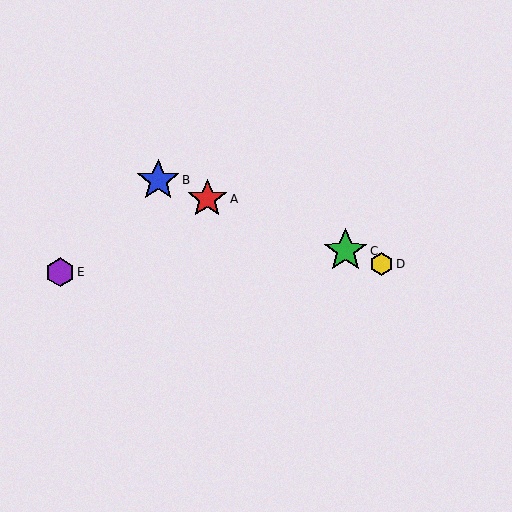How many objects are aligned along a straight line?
4 objects (A, B, C, D) are aligned along a straight line.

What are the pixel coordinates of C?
Object C is at (346, 251).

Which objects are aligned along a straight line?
Objects A, B, C, D are aligned along a straight line.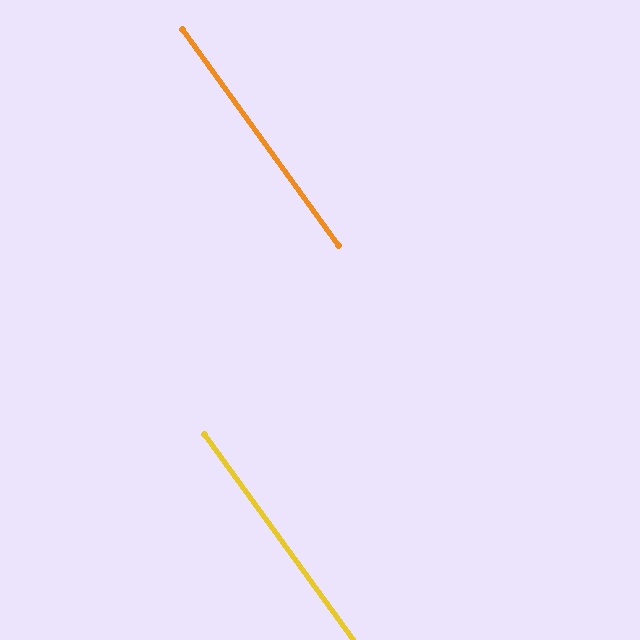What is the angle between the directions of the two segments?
Approximately 0 degrees.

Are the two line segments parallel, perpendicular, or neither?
Parallel — their directions differ by only 0.1°.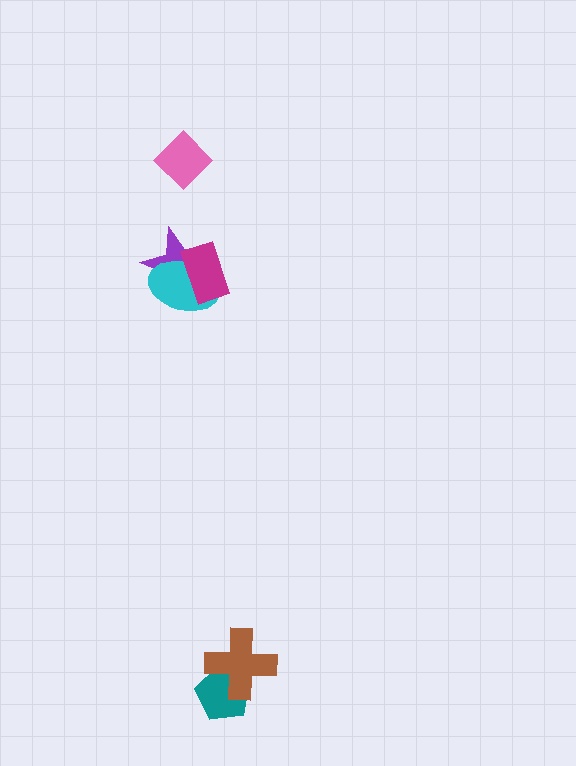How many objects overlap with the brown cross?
1 object overlaps with the brown cross.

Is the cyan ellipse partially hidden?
Yes, it is partially covered by another shape.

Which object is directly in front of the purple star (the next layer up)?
The cyan ellipse is directly in front of the purple star.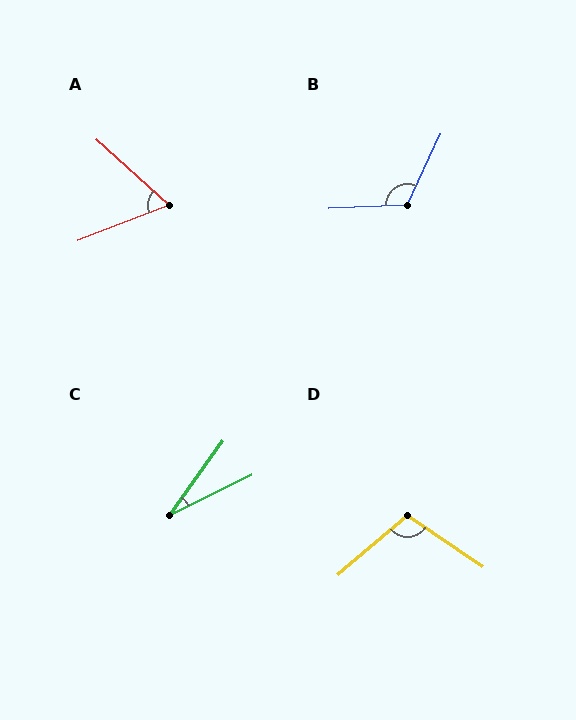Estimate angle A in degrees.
Approximately 63 degrees.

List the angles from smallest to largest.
C (29°), A (63°), D (106°), B (118°).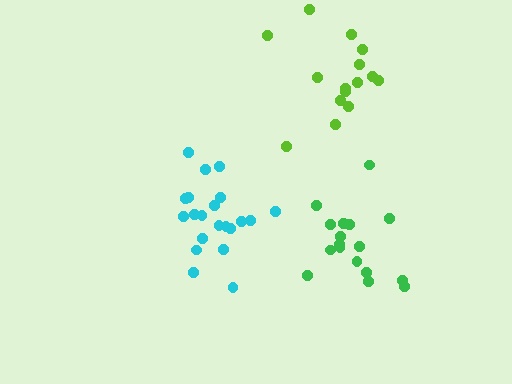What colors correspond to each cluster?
The clusters are colored: cyan, green, lime.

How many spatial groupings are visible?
There are 3 spatial groupings.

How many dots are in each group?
Group 1: 21 dots, Group 2: 17 dots, Group 3: 15 dots (53 total).